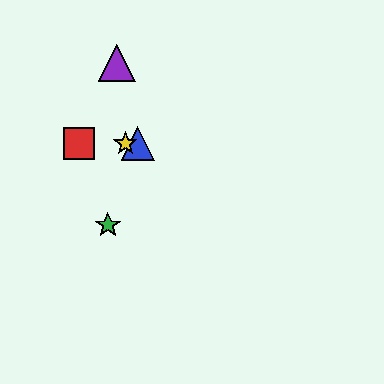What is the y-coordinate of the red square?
The red square is at y≈144.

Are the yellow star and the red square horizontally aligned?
Yes, both are at y≈144.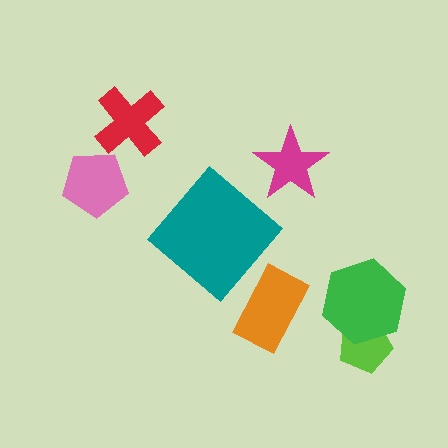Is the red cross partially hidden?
No, no other shape covers it.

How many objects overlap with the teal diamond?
0 objects overlap with the teal diamond.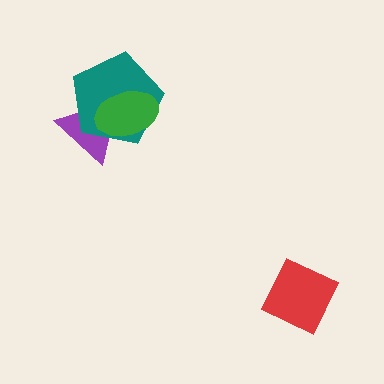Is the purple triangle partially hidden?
Yes, it is partially covered by another shape.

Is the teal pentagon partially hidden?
Yes, it is partially covered by another shape.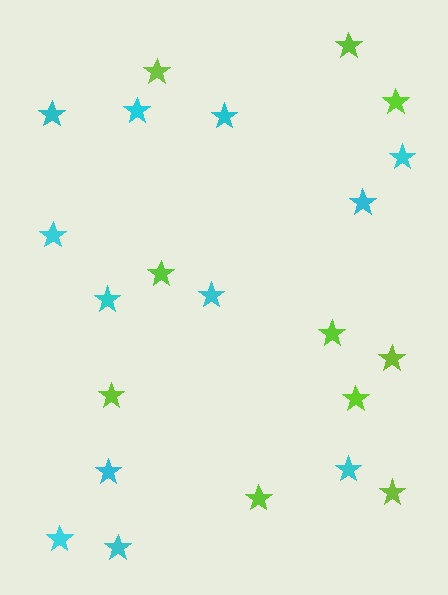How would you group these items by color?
There are 2 groups: one group of lime stars (10) and one group of cyan stars (12).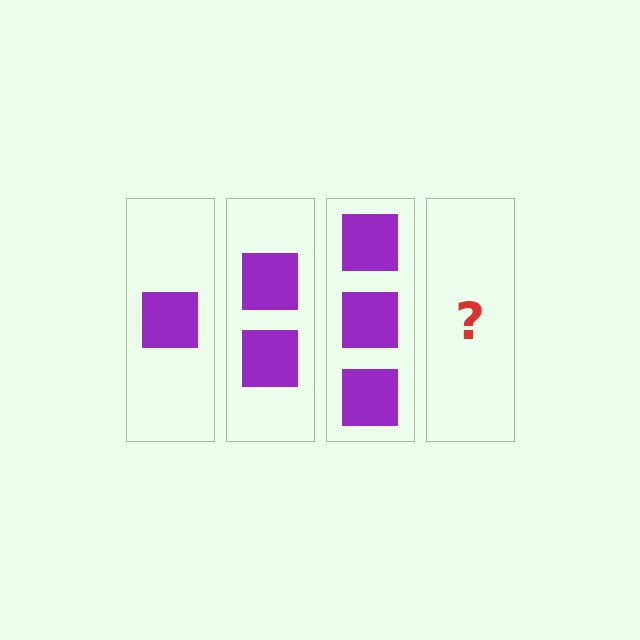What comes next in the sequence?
The next element should be 4 squares.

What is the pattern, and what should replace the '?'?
The pattern is that each step adds one more square. The '?' should be 4 squares.